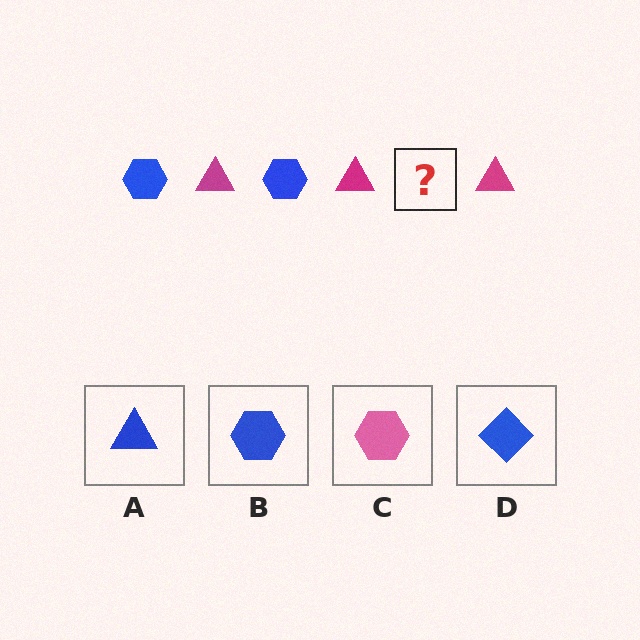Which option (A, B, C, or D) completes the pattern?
B.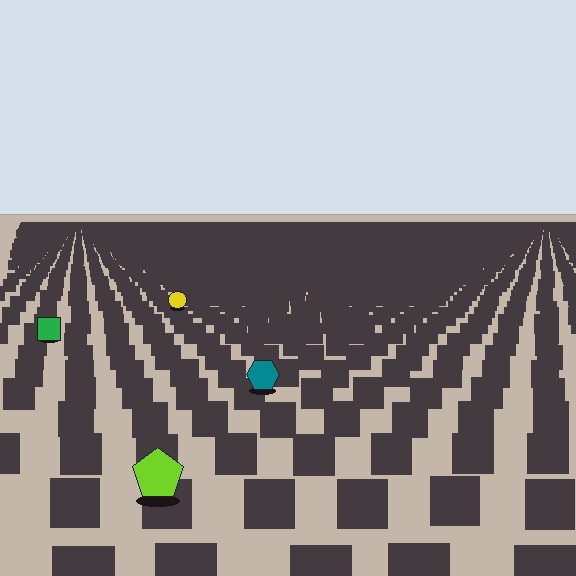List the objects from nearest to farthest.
From nearest to farthest: the lime pentagon, the teal hexagon, the green square, the yellow circle.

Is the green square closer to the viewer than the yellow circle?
Yes. The green square is closer — you can tell from the texture gradient: the ground texture is coarser near it.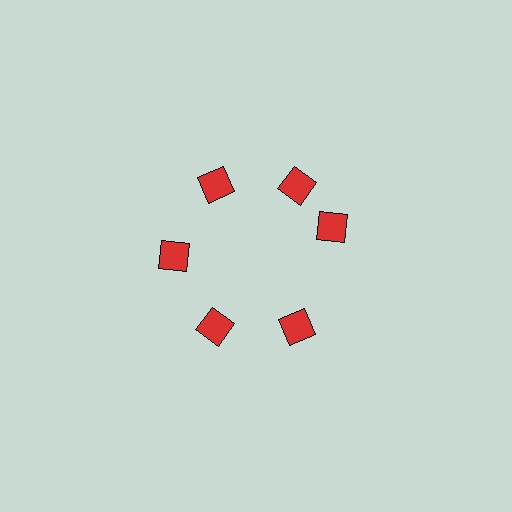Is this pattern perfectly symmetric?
No. The 6 red diamonds are arranged in a ring, but one element near the 3 o'clock position is rotated out of alignment along the ring, breaking the 6-fold rotational symmetry.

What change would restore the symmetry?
The symmetry would be restored by rotating it back into even spacing with its neighbors so that all 6 diamonds sit at equal angles and equal distance from the center.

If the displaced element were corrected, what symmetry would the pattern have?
It would have 6-fold rotational symmetry — the pattern would map onto itself every 60 degrees.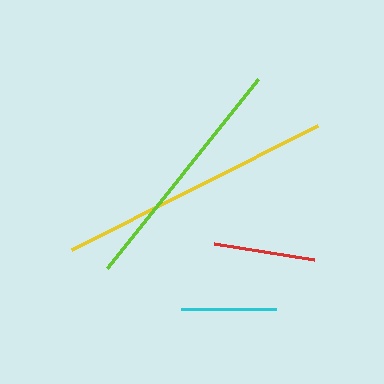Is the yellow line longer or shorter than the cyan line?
The yellow line is longer than the cyan line.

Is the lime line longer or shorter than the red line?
The lime line is longer than the red line.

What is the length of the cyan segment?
The cyan segment is approximately 95 pixels long.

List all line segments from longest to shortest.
From longest to shortest: yellow, lime, red, cyan.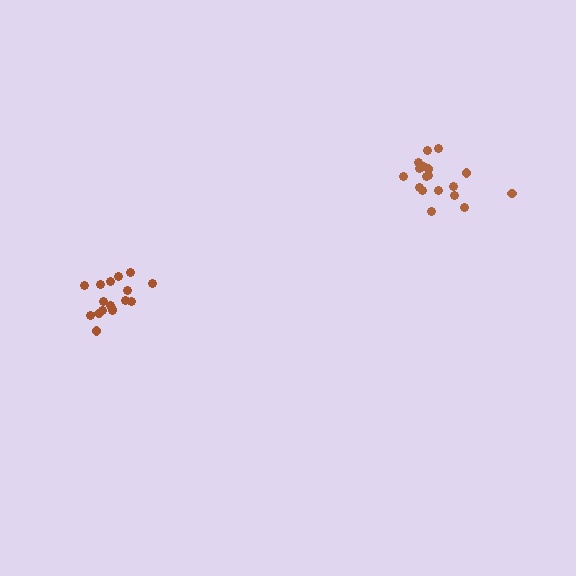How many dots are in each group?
Group 1: 17 dots, Group 2: 18 dots (35 total).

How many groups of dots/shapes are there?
There are 2 groups.